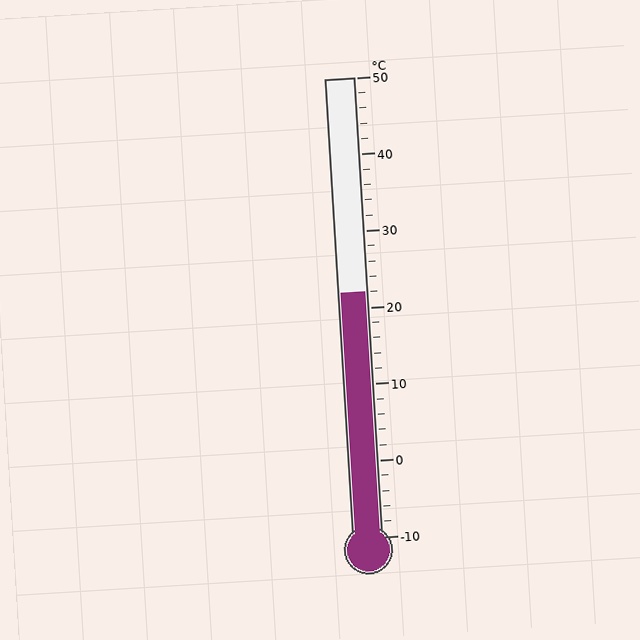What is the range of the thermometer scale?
The thermometer scale ranges from -10°C to 50°C.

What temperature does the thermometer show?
The thermometer shows approximately 22°C.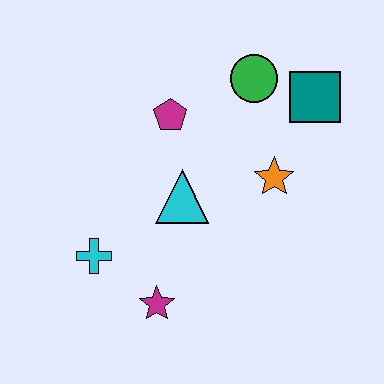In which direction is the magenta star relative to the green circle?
The magenta star is below the green circle.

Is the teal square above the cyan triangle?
Yes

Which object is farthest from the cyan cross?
The teal square is farthest from the cyan cross.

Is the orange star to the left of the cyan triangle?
No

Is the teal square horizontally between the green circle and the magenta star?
No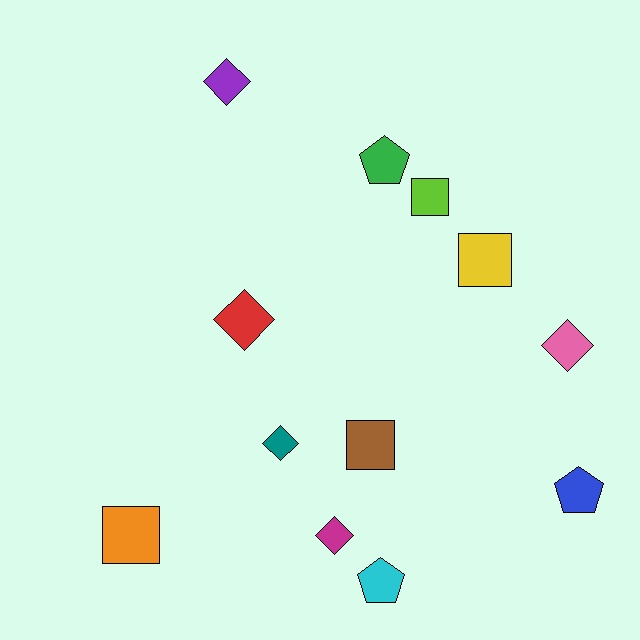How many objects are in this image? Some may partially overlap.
There are 12 objects.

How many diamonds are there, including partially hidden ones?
There are 5 diamonds.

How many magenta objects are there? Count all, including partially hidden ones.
There is 1 magenta object.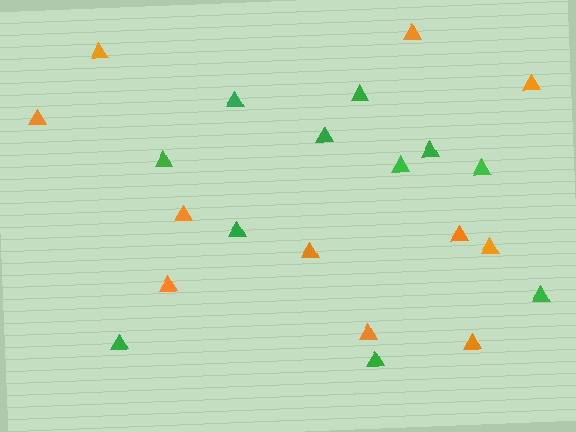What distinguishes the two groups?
There are 2 groups: one group of green triangles (11) and one group of orange triangles (11).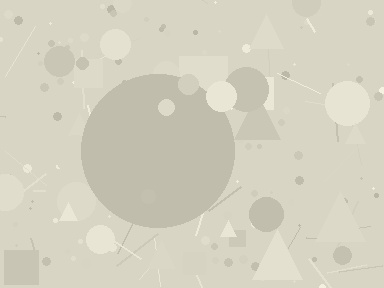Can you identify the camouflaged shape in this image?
The camouflaged shape is a circle.